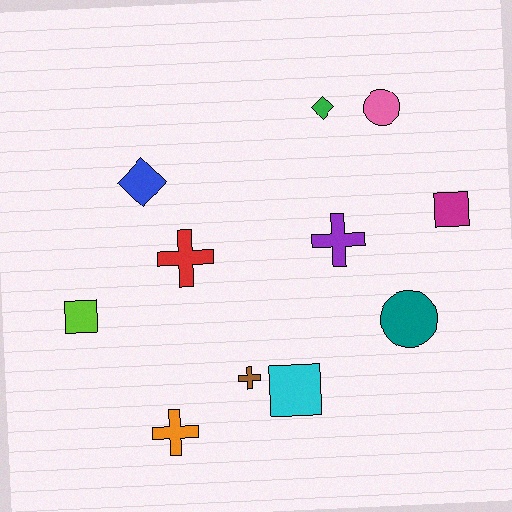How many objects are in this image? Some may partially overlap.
There are 11 objects.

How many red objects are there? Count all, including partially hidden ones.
There is 1 red object.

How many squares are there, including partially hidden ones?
There are 3 squares.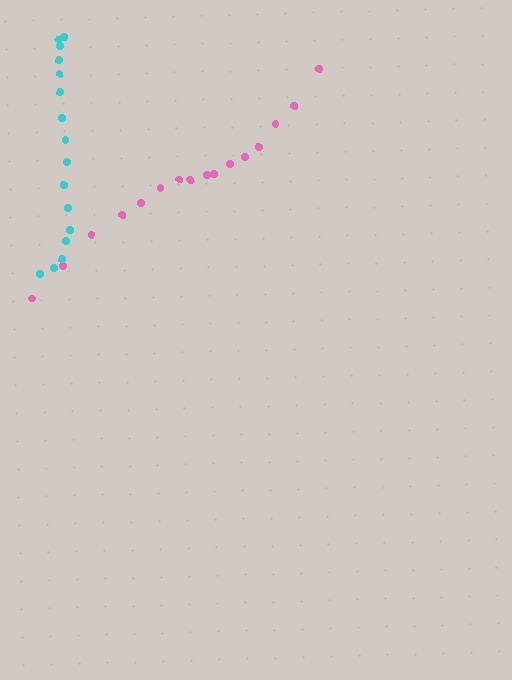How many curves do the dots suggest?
There are 2 distinct paths.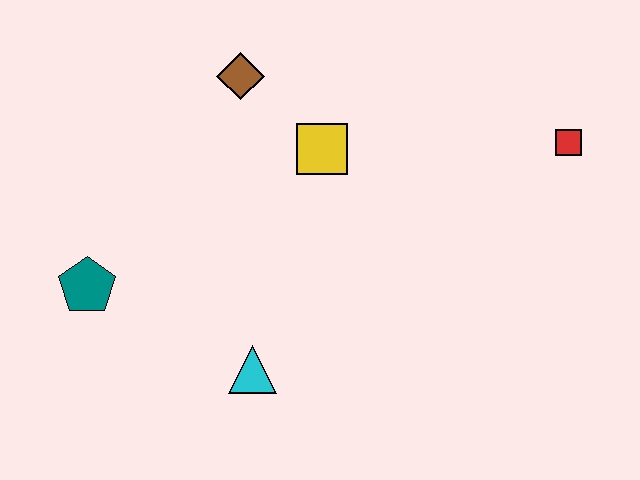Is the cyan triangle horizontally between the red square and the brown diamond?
Yes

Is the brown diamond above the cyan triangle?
Yes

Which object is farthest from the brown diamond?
The red square is farthest from the brown diamond.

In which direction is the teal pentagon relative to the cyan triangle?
The teal pentagon is to the left of the cyan triangle.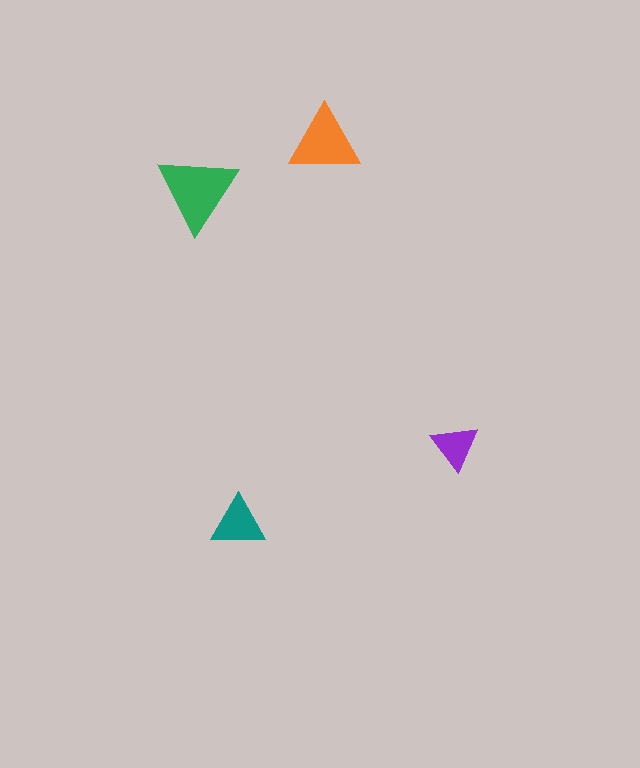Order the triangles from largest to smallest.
the green one, the orange one, the teal one, the purple one.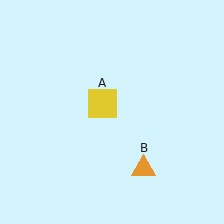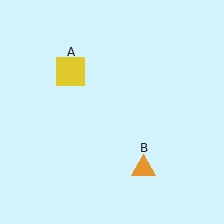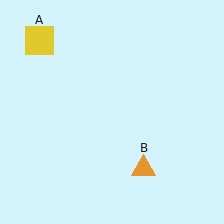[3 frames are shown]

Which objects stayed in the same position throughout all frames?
Orange triangle (object B) remained stationary.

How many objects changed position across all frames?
1 object changed position: yellow square (object A).